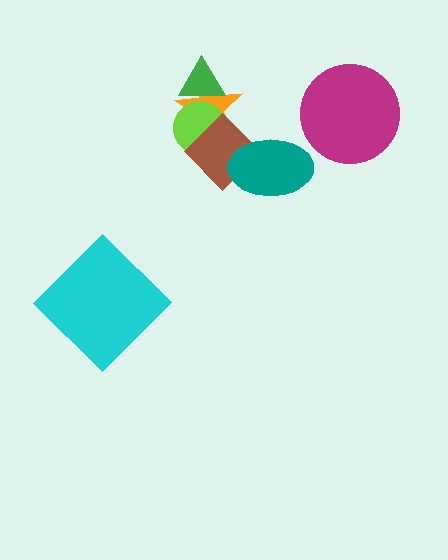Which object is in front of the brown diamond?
The teal ellipse is in front of the brown diamond.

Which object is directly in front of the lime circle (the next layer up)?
The green triangle is directly in front of the lime circle.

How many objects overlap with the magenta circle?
0 objects overlap with the magenta circle.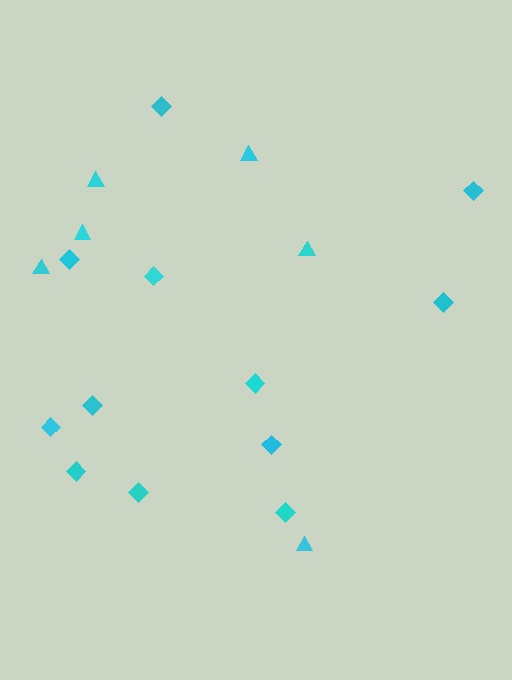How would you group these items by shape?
There are 2 groups: one group of diamonds (12) and one group of triangles (6).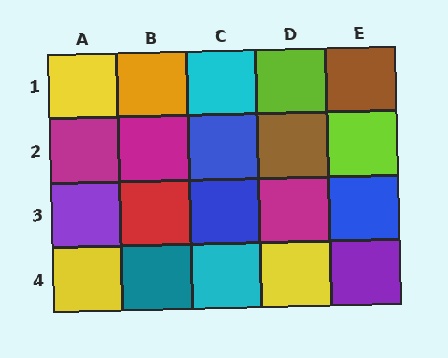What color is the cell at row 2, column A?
Magenta.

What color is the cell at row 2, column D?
Brown.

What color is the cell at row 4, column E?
Purple.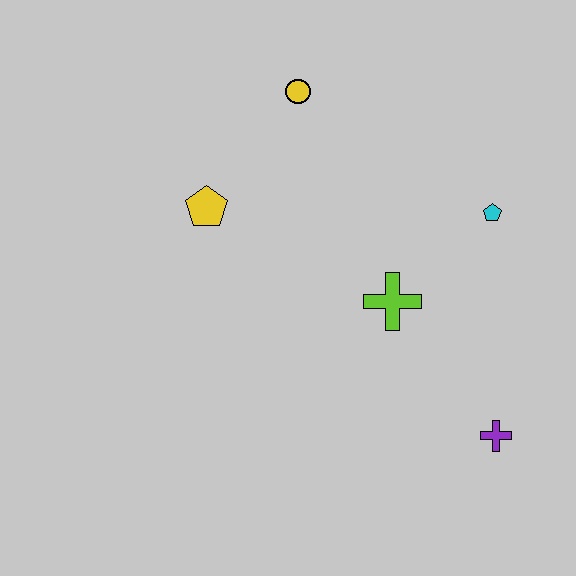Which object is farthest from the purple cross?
The yellow circle is farthest from the purple cross.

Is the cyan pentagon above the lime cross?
Yes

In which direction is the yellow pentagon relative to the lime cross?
The yellow pentagon is to the left of the lime cross.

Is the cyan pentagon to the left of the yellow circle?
No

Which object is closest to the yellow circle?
The yellow pentagon is closest to the yellow circle.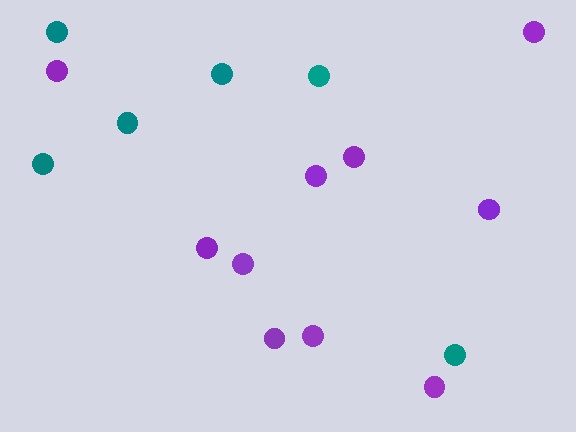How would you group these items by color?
There are 2 groups: one group of teal circles (6) and one group of purple circles (10).